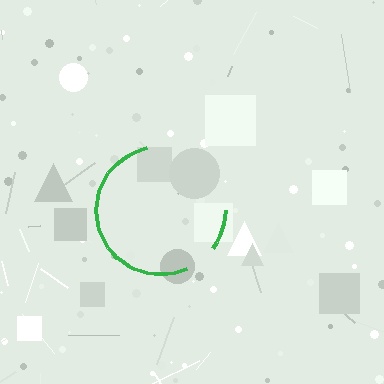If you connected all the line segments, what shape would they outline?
They would outline a circle.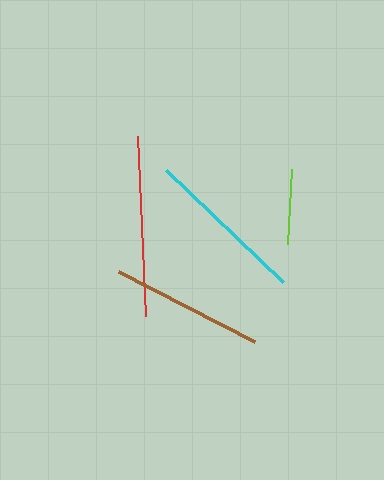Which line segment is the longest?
The red line is the longest at approximately 181 pixels.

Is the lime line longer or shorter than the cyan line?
The cyan line is longer than the lime line.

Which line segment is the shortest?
The lime line is the shortest at approximately 75 pixels.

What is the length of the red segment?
The red segment is approximately 181 pixels long.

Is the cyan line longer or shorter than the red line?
The red line is longer than the cyan line.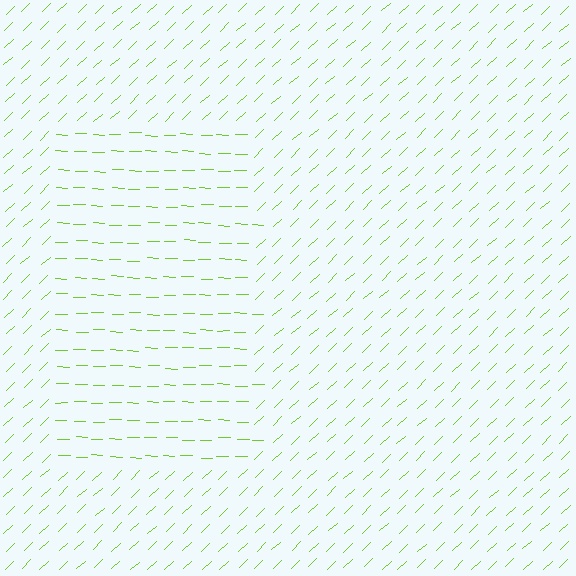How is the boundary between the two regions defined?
The boundary is defined purely by a change in line orientation (approximately 45 degrees difference). All lines are the same color and thickness.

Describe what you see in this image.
The image is filled with small lime line segments. A rectangle region in the image has lines oriented differently from the surrounding lines, creating a visible texture boundary.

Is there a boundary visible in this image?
Yes, there is a texture boundary formed by a change in line orientation.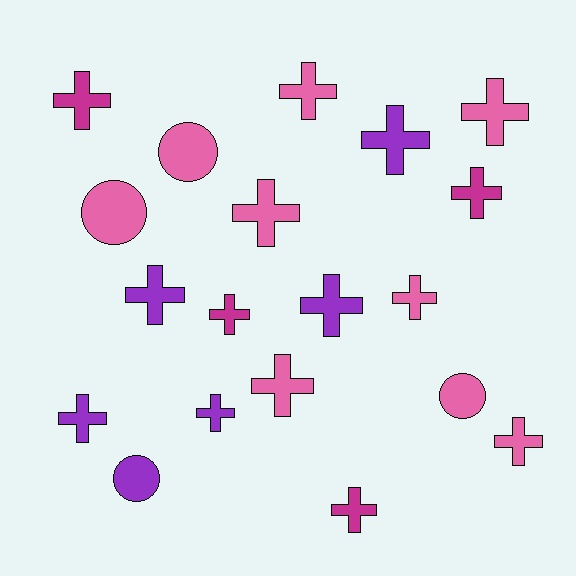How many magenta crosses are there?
There are 4 magenta crosses.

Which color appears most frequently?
Pink, with 9 objects.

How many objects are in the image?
There are 19 objects.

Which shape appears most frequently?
Cross, with 15 objects.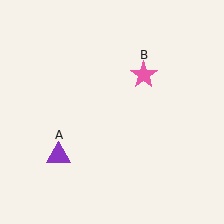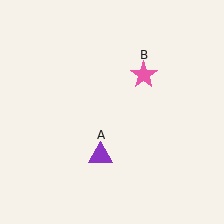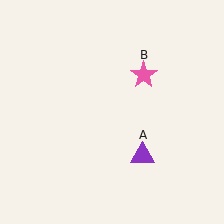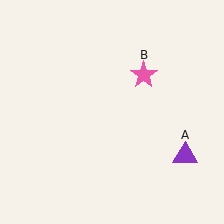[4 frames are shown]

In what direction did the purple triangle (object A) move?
The purple triangle (object A) moved right.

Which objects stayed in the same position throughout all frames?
Pink star (object B) remained stationary.